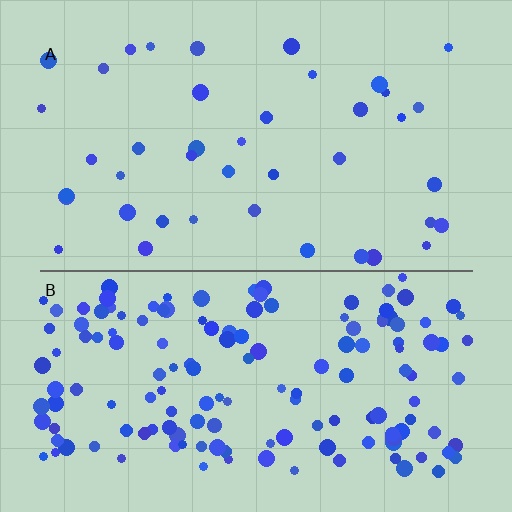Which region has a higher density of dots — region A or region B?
B (the bottom).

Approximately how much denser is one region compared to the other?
Approximately 3.7× — region B over region A.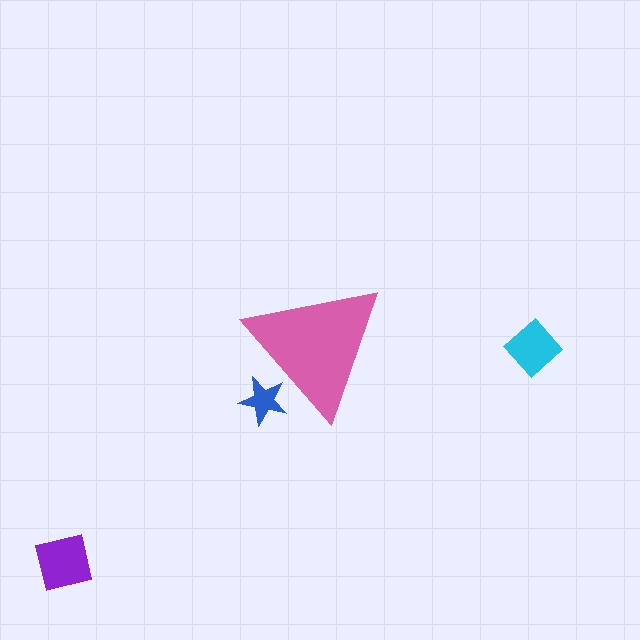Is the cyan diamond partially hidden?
No, the cyan diamond is fully visible.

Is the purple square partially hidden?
No, the purple square is fully visible.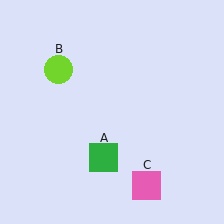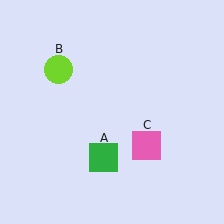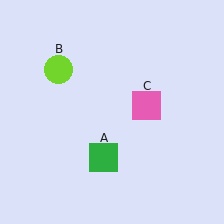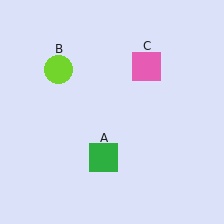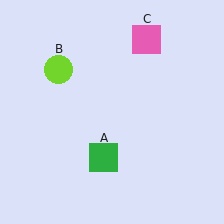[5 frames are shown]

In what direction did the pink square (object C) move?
The pink square (object C) moved up.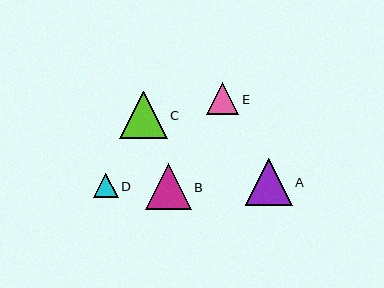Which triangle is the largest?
Triangle C is the largest with a size of approximately 48 pixels.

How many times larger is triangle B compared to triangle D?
Triangle B is approximately 1.9 times the size of triangle D.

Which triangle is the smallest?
Triangle D is the smallest with a size of approximately 24 pixels.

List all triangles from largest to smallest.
From largest to smallest: C, A, B, E, D.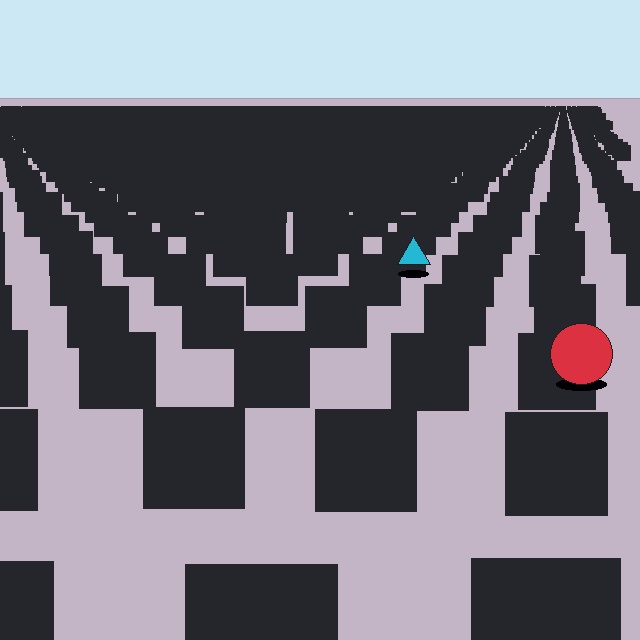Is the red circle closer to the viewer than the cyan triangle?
Yes. The red circle is closer — you can tell from the texture gradient: the ground texture is coarser near it.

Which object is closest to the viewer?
The red circle is closest. The texture marks near it are larger and more spread out.